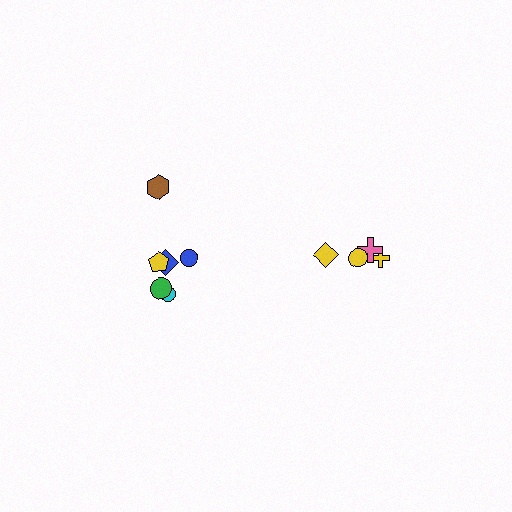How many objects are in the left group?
There are 6 objects.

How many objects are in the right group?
There are 4 objects.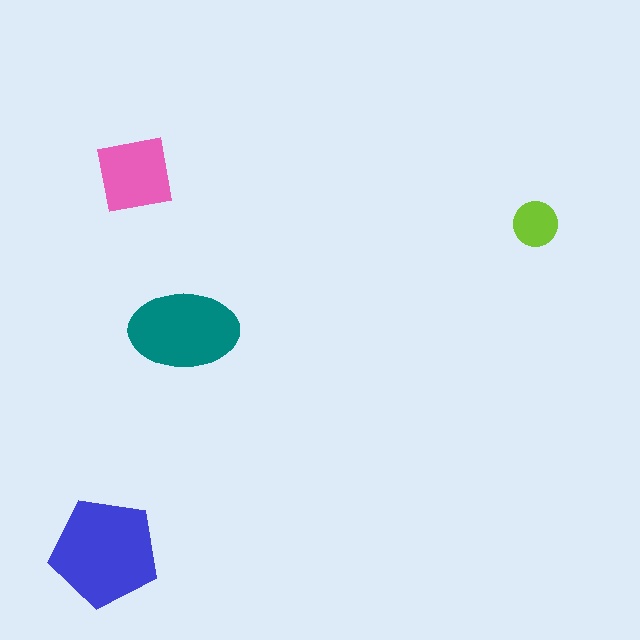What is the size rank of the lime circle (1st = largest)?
4th.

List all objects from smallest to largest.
The lime circle, the pink square, the teal ellipse, the blue pentagon.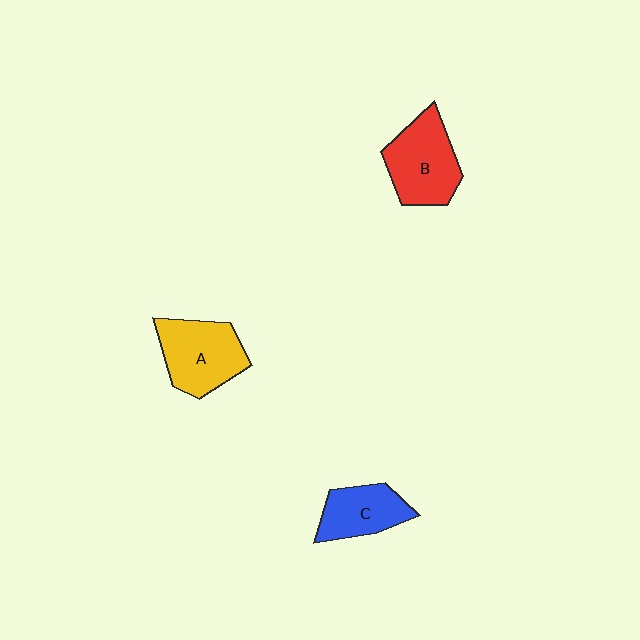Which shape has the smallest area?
Shape C (blue).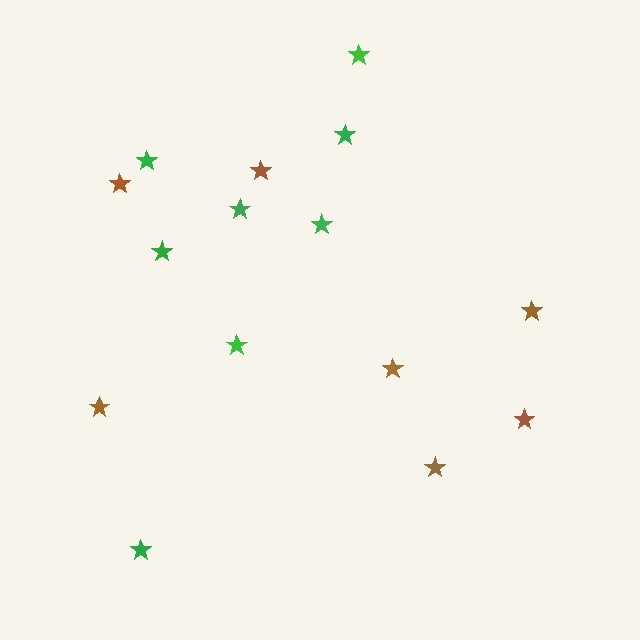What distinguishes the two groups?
There are 2 groups: one group of brown stars (7) and one group of green stars (8).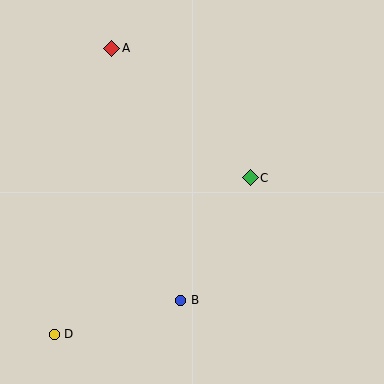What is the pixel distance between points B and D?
The distance between B and D is 131 pixels.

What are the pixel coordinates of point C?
Point C is at (250, 178).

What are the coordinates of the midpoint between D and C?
The midpoint between D and C is at (152, 256).